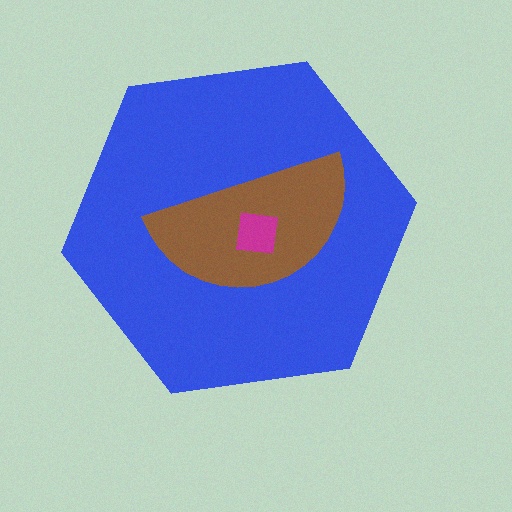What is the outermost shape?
The blue hexagon.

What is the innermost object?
The magenta square.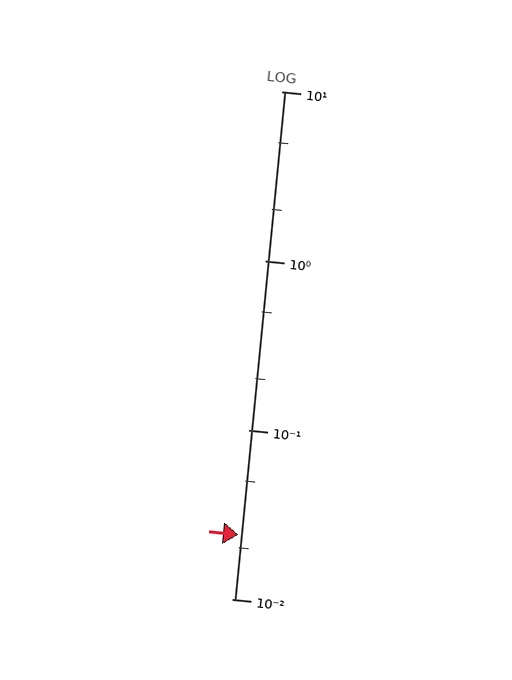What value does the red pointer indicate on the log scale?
The pointer indicates approximately 0.024.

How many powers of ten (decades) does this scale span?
The scale spans 3 decades, from 0.01 to 10.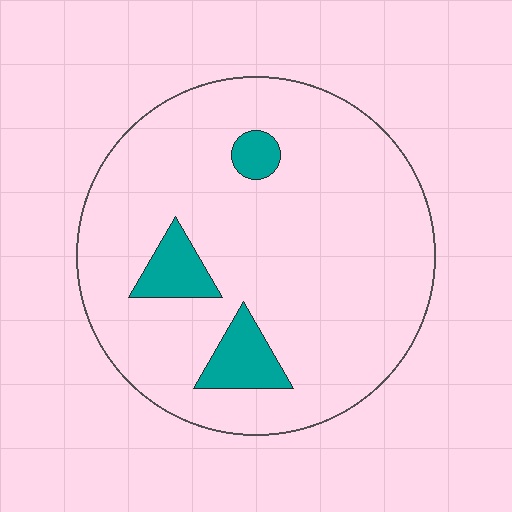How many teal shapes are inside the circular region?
3.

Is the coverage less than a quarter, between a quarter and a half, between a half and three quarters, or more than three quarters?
Less than a quarter.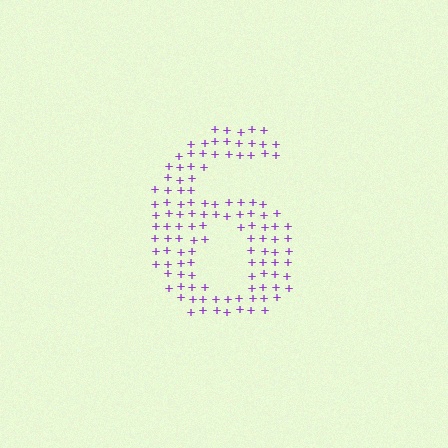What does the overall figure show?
The overall figure shows the digit 6.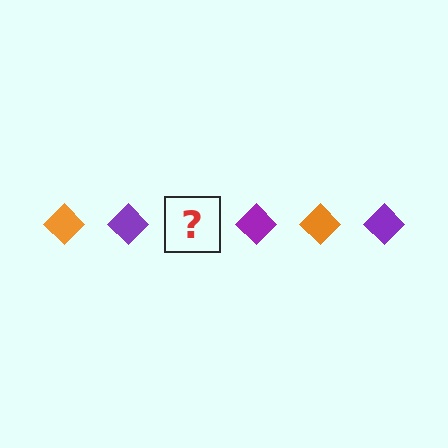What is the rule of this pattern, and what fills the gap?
The rule is that the pattern cycles through orange, purple diamonds. The gap should be filled with an orange diamond.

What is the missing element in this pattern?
The missing element is an orange diamond.